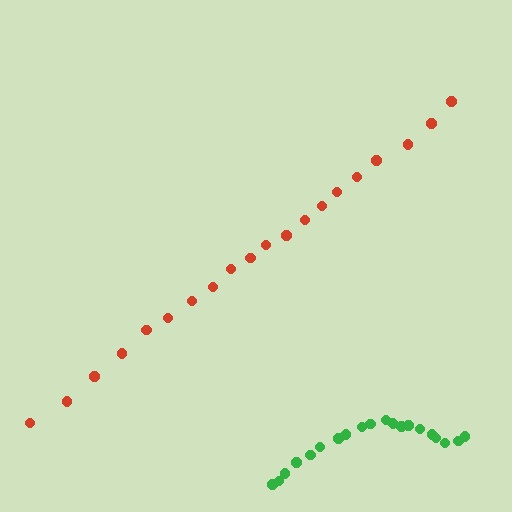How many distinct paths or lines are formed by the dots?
There are 2 distinct paths.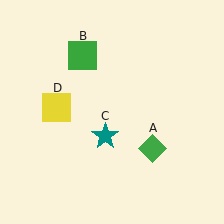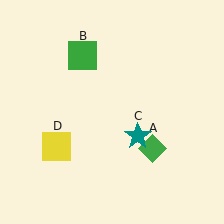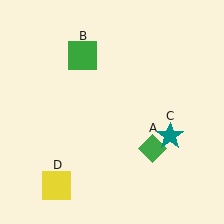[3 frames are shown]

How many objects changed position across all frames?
2 objects changed position: teal star (object C), yellow square (object D).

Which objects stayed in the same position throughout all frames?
Green diamond (object A) and green square (object B) remained stationary.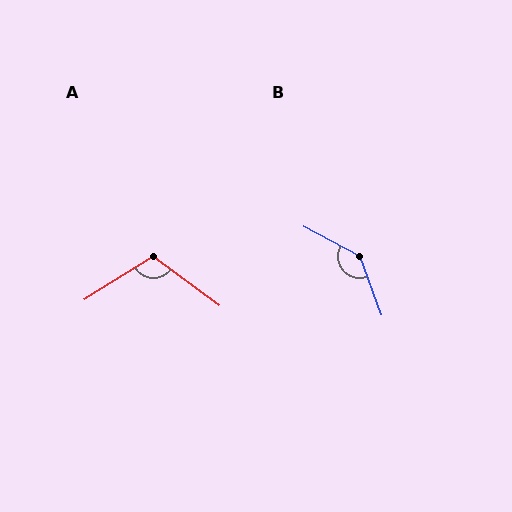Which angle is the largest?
B, at approximately 138 degrees.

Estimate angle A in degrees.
Approximately 111 degrees.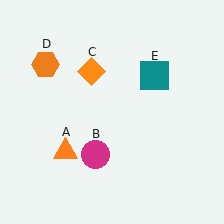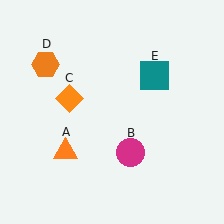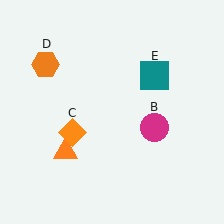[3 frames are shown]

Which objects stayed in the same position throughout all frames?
Orange triangle (object A) and orange hexagon (object D) and teal square (object E) remained stationary.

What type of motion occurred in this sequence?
The magenta circle (object B), orange diamond (object C) rotated counterclockwise around the center of the scene.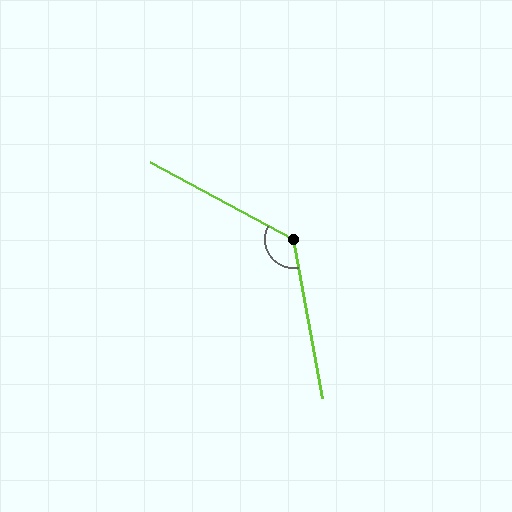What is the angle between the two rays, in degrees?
Approximately 129 degrees.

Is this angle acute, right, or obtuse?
It is obtuse.